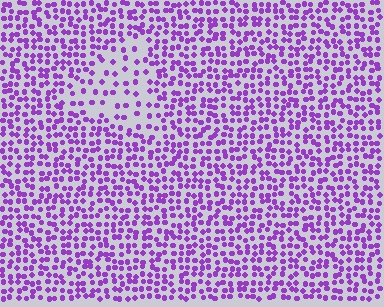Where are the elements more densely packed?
The elements are more densely packed outside the triangle boundary.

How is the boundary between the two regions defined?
The boundary is defined by a change in element density (approximately 2.2x ratio). All elements are the same color, size, and shape.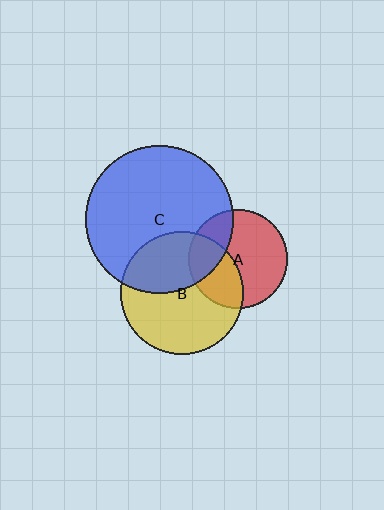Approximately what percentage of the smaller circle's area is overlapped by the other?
Approximately 25%.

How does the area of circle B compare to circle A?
Approximately 1.5 times.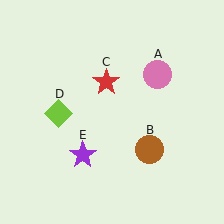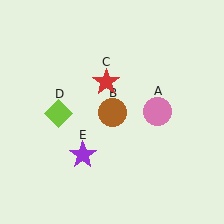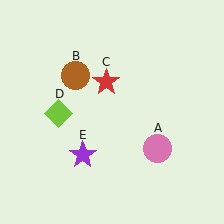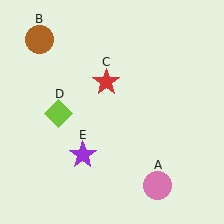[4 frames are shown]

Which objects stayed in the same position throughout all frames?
Red star (object C) and lime diamond (object D) and purple star (object E) remained stationary.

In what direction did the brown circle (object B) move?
The brown circle (object B) moved up and to the left.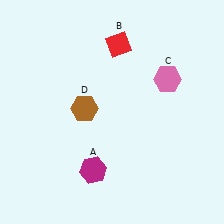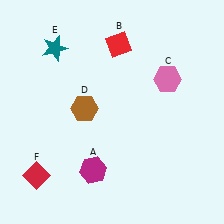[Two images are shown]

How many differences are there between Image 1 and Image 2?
There are 2 differences between the two images.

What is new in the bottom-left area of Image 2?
A red diamond (F) was added in the bottom-left area of Image 2.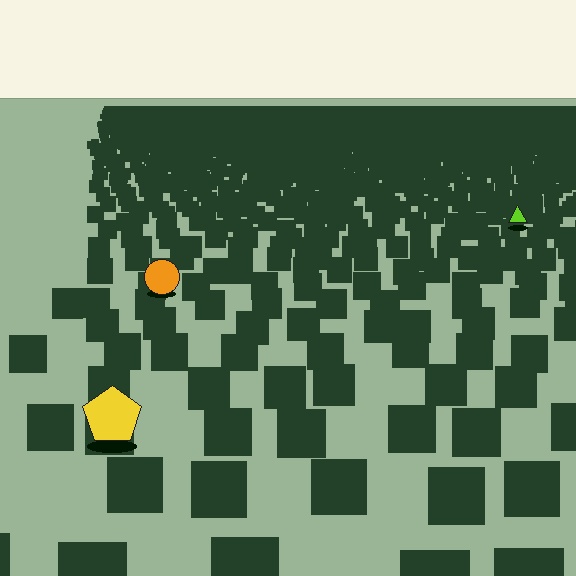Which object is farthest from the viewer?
The lime triangle is farthest from the viewer. It appears smaller and the ground texture around it is denser.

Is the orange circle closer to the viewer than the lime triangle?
Yes. The orange circle is closer — you can tell from the texture gradient: the ground texture is coarser near it.